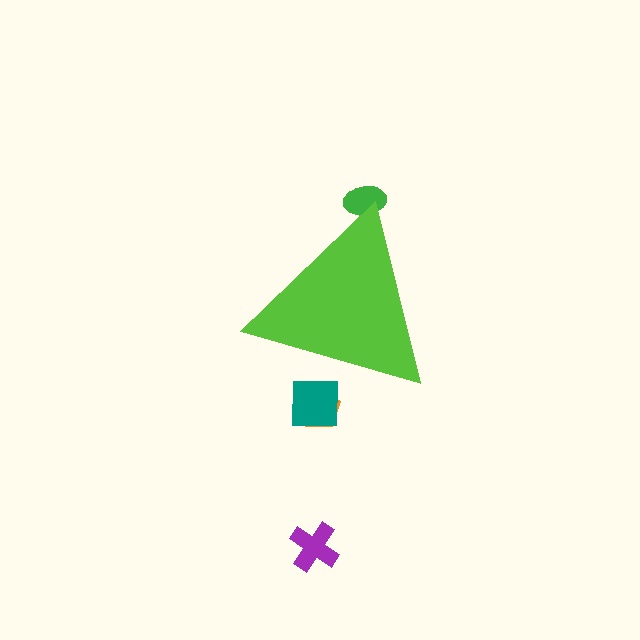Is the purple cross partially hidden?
No, the purple cross is fully visible.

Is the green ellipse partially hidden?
Yes, the green ellipse is partially hidden behind the lime triangle.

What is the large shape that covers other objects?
A lime triangle.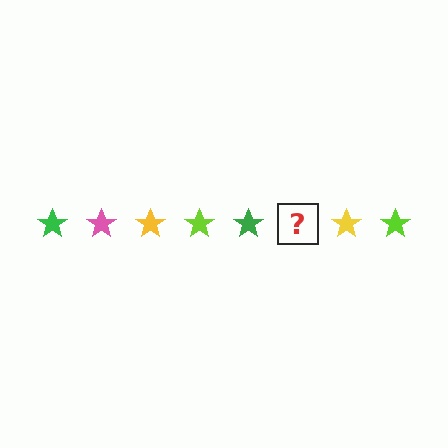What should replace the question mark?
The question mark should be replaced with a pink star.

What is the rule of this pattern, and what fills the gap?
The rule is that the pattern cycles through green, pink, yellow, lime stars. The gap should be filled with a pink star.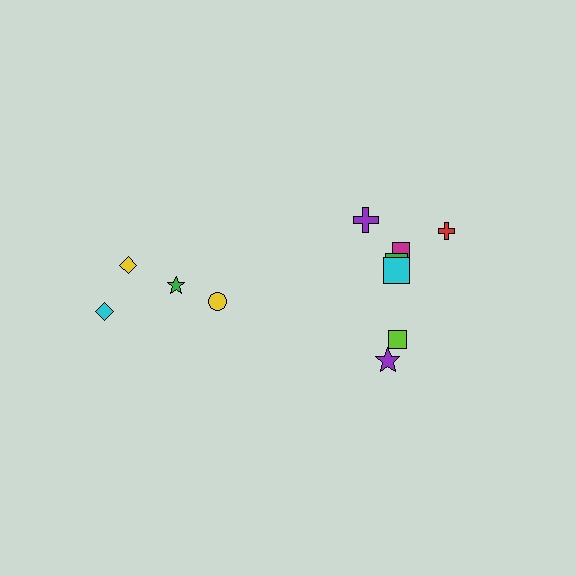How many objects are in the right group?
There are 7 objects.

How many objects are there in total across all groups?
There are 11 objects.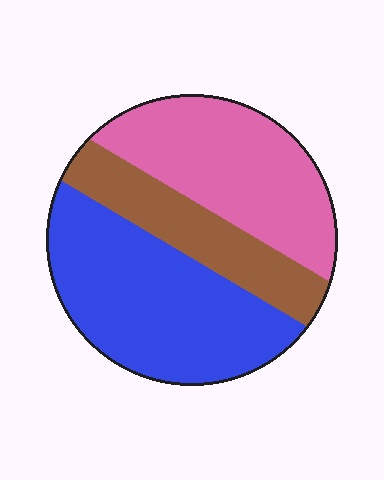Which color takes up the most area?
Blue, at roughly 45%.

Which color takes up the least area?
Brown, at roughly 20%.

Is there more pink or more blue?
Blue.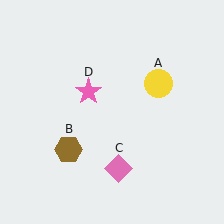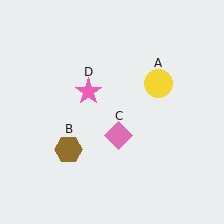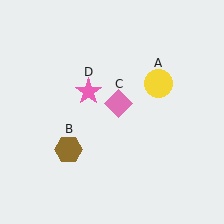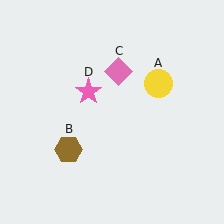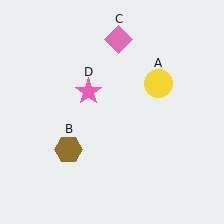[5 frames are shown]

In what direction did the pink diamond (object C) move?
The pink diamond (object C) moved up.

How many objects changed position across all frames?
1 object changed position: pink diamond (object C).